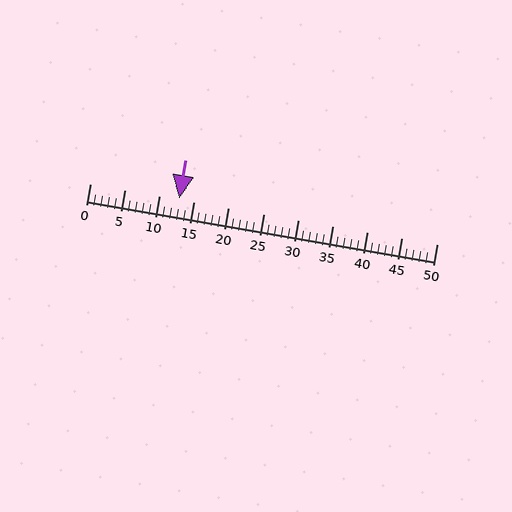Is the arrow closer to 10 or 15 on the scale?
The arrow is closer to 15.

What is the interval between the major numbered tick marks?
The major tick marks are spaced 5 units apart.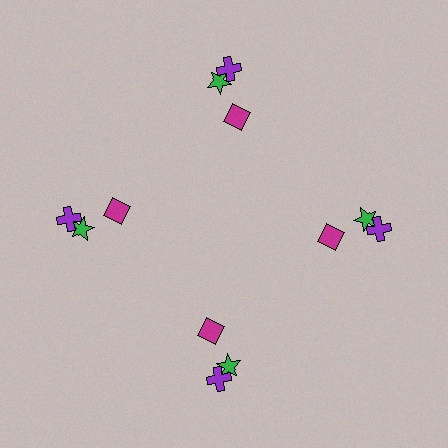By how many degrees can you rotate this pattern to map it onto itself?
The pattern maps onto itself every 90 degrees of rotation.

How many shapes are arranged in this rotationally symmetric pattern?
There are 12 shapes, arranged in 4 groups of 3.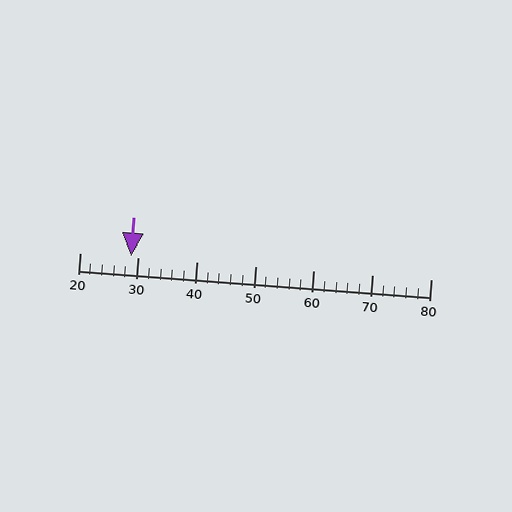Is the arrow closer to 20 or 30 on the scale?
The arrow is closer to 30.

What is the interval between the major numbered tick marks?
The major tick marks are spaced 10 units apart.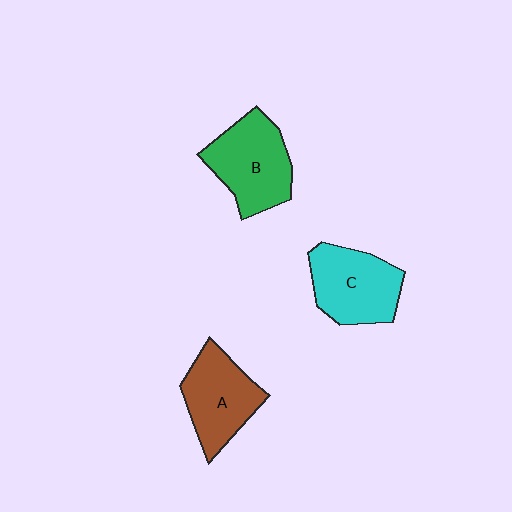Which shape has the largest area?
Shape B (green).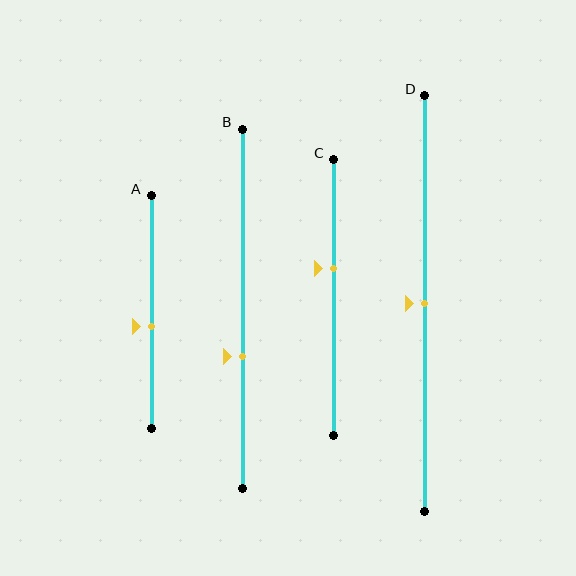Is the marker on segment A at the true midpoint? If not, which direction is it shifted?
No, the marker on segment A is shifted downward by about 6% of the segment length.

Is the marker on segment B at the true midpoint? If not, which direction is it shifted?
No, the marker on segment B is shifted downward by about 13% of the segment length.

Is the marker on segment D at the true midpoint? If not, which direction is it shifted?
Yes, the marker on segment D is at the true midpoint.